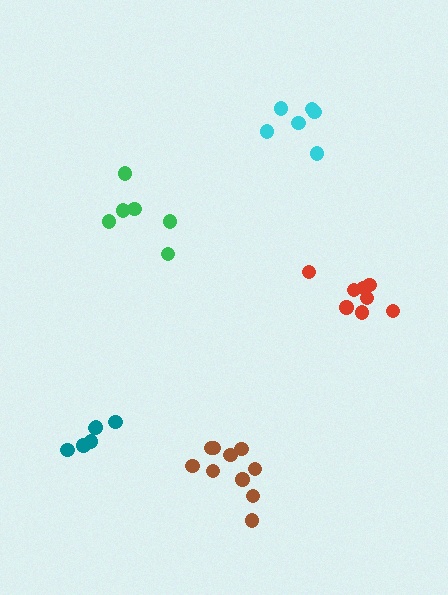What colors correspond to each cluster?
The clusters are colored: red, green, teal, cyan, brown.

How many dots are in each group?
Group 1: 8 dots, Group 2: 6 dots, Group 3: 6 dots, Group 4: 7 dots, Group 5: 10 dots (37 total).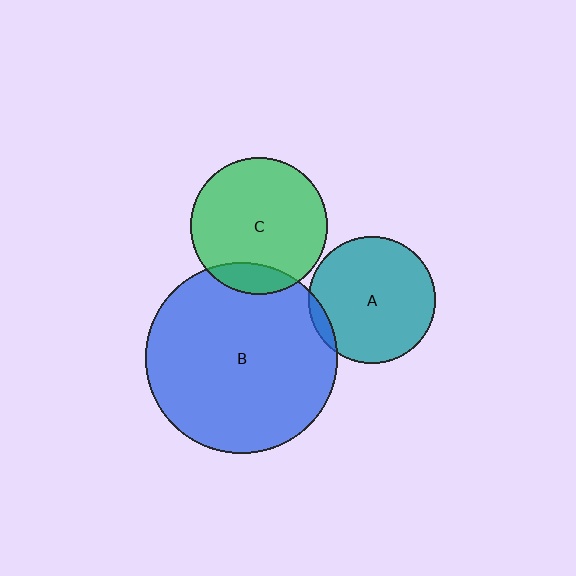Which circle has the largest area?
Circle B (blue).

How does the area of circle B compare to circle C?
Approximately 2.0 times.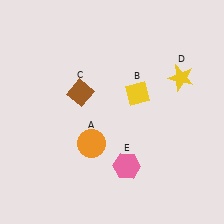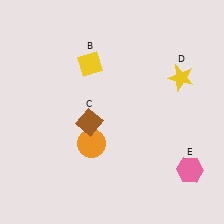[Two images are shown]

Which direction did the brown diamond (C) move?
The brown diamond (C) moved down.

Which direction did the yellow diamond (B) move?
The yellow diamond (B) moved left.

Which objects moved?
The objects that moved are: the yellow diamond (B), the brown diamond (C), the pink hexagon (E).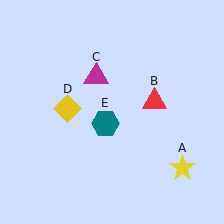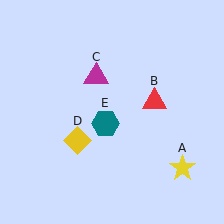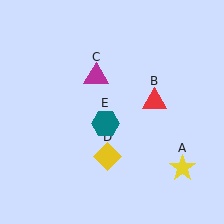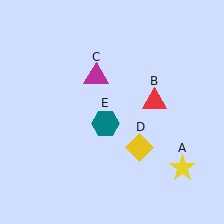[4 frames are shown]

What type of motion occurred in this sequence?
The yellow diamond (object D) rotated counterclockwise around the center of the scene.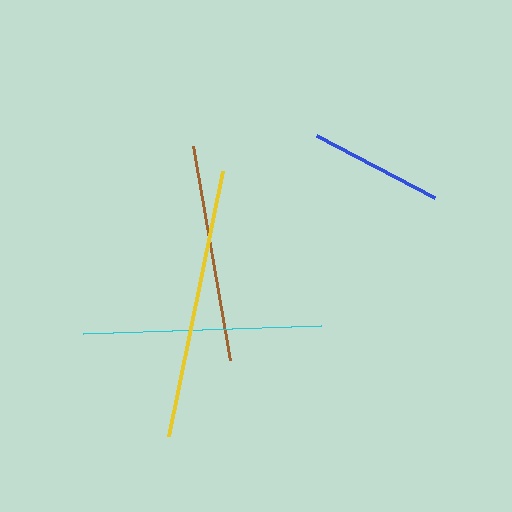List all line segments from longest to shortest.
From longest to shortest: yellow, cyan, brown, blue.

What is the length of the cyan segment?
The cyan segment is approximately 238 pixels long.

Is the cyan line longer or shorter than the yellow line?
The yellow line is longer than the cyan line.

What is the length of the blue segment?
The blue segment is approximately 133 pixels long.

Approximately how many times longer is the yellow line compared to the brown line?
The yellow line is approximately 1.3 times the length of the brown line.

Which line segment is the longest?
The yellow line is the longest at approximately 271 pixels.